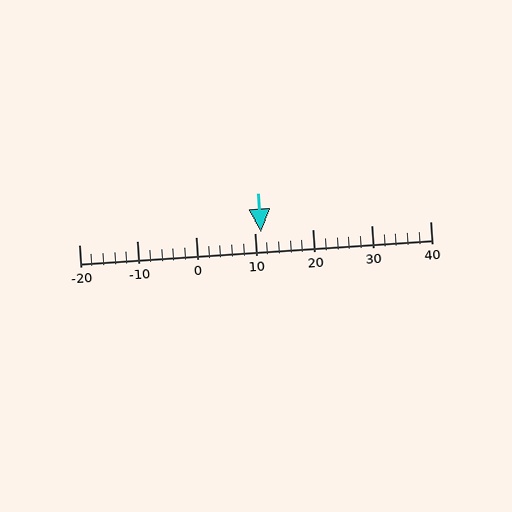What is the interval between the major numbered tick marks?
The major tick marks are spaced 10 units apart.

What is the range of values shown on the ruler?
The ruler shows values from -20 to 40.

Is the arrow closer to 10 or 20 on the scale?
The arrow is closer to 10.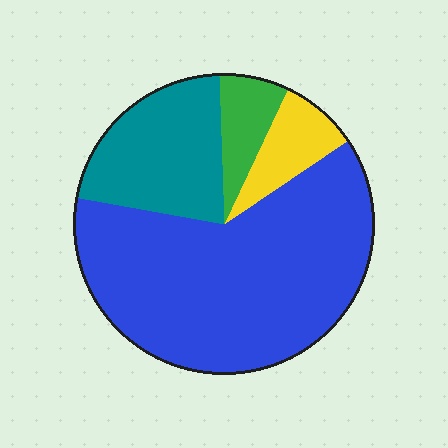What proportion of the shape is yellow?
Yellow covers around 10% of the shape.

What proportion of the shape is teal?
Teal takes up about one fifth (1/5) of the shape.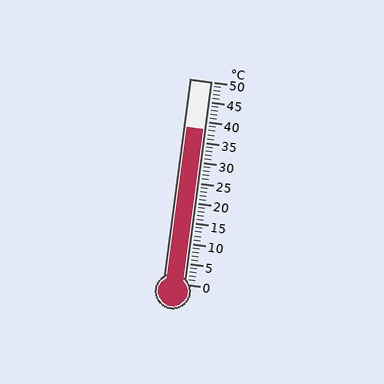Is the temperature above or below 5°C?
The temperature is above 5°C.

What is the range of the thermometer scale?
The thermometer scale ranges from 0°C to 50°C.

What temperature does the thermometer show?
The thermometer shows approximately 38°C.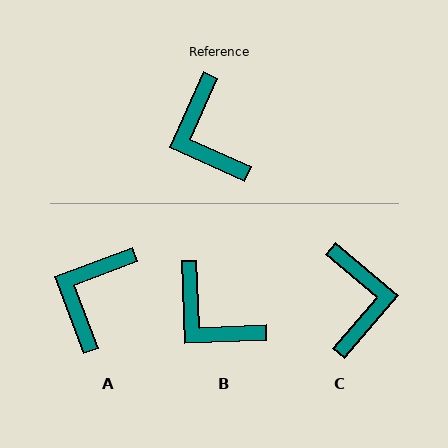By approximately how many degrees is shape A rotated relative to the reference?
Approximately 45 degrees clockwise.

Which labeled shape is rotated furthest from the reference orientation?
C, about 164 degrees away.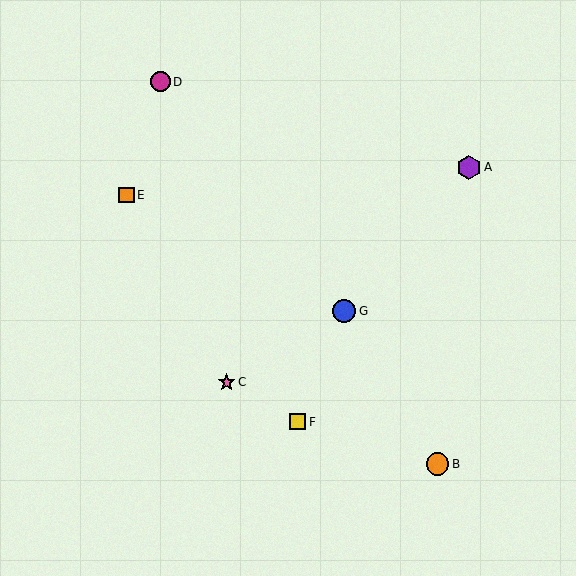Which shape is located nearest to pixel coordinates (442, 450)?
The orange circle (labeled B) at (438, 464) is nearest to that location.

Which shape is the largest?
The purple hexagon (labeled A) is the largest.